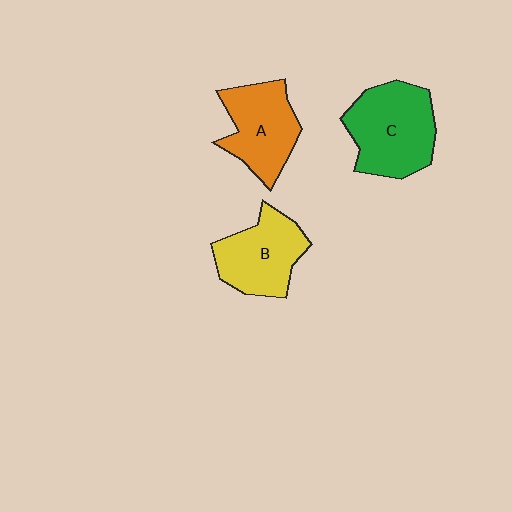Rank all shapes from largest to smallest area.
From largest to smallest: C (green), A (orange), B (yellow).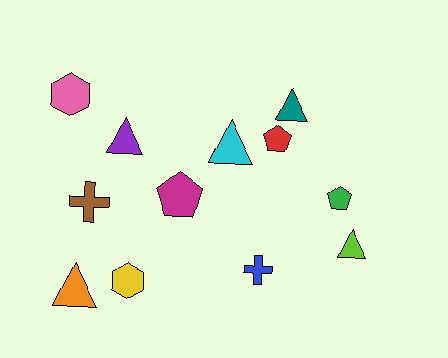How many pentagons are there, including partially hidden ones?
There are 3 pentagons.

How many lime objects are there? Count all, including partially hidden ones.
There is 1 lime object.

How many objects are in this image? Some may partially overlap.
There are 12 objects.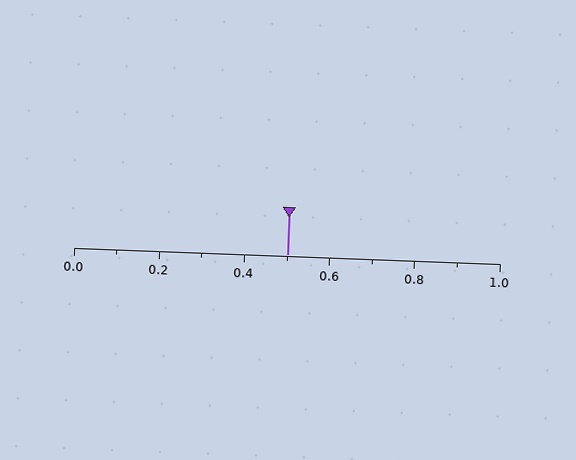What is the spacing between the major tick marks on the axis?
The major ticks are spaced 0.2 apart.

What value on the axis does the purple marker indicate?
The marker indicates approximately 0.5.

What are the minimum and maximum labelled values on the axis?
The axis runs from 0.0 to 1.0.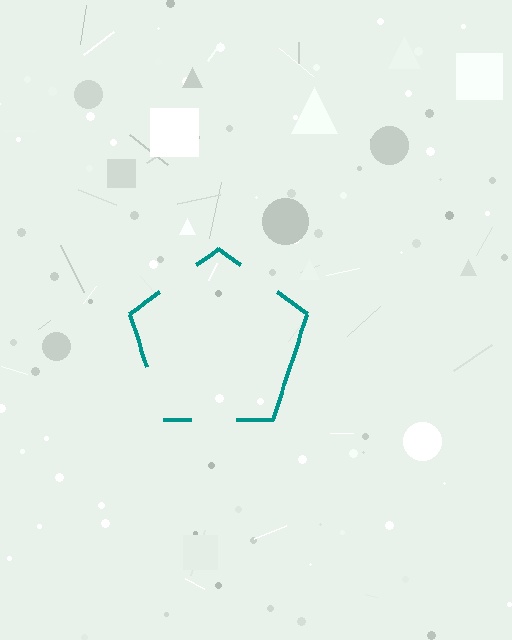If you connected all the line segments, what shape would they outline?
They would outline a pentagon.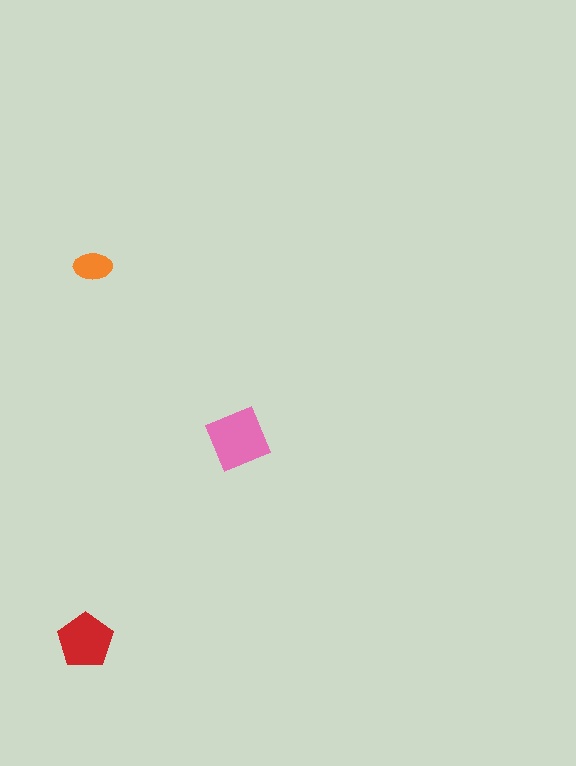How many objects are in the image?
There are 3 objects in the image.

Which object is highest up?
The orange ellipse is topmost.